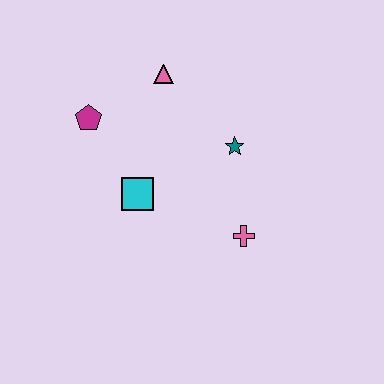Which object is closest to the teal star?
The pink cross is closest to the teal star.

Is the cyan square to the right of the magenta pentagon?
Yes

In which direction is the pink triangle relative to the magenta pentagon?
The pink triangle is to the right of the magenta pentagon.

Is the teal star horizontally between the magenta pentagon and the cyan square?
No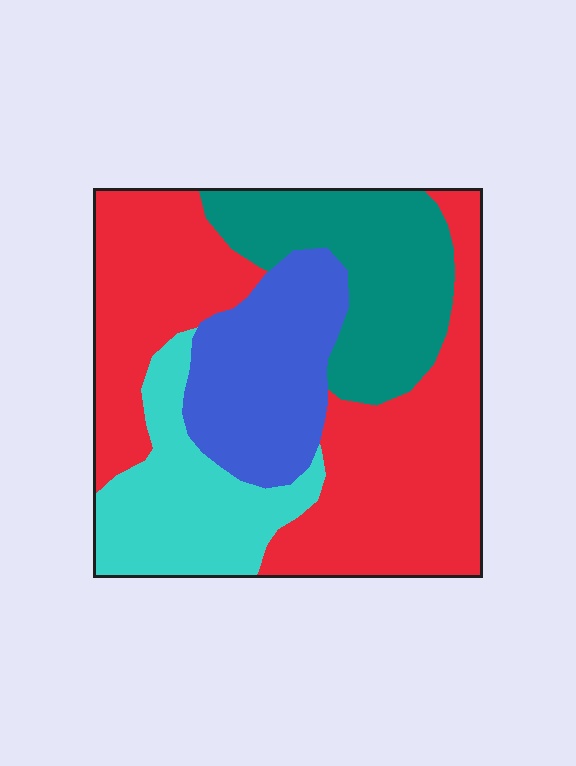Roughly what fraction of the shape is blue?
Blue takes up between a sixth and a third of the shape.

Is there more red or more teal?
Red.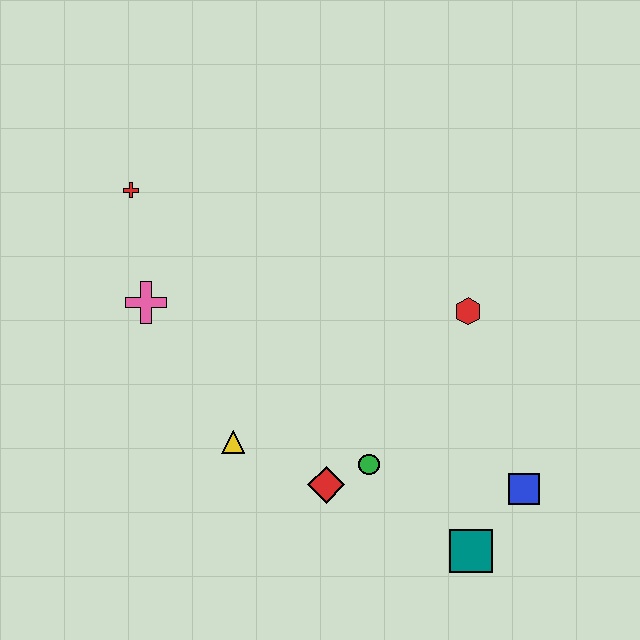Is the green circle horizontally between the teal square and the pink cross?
Yes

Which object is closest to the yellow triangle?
The red diamond is closest to the yellow triangle.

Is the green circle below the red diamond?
No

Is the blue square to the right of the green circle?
Yes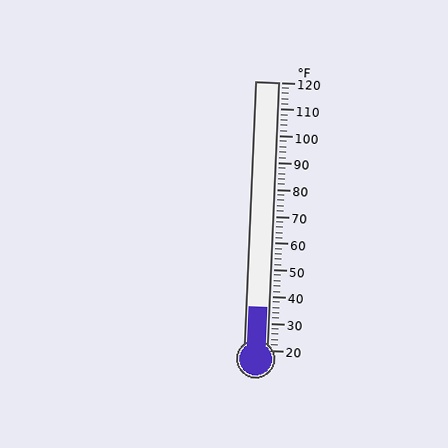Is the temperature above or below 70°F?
The temperature is below 70°F.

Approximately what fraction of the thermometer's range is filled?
The thermometer is filled to approximately 15% of its range.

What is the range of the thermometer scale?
The thermometer scale ranges from 20°F to 120°F.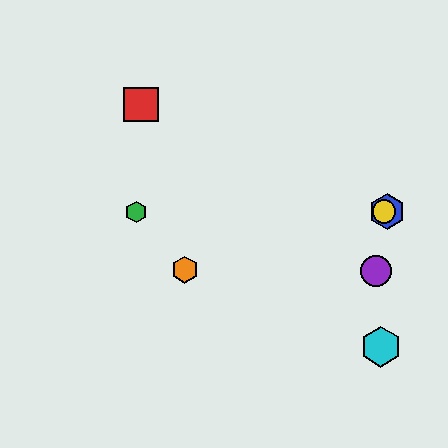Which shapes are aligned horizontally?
The blue hexagon, the green hexagon, the yellow circle are aligned horizontally.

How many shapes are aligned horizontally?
3 shapes (the blue hexagon, the green hexagon, the yellow circle) are aligned horizontally.